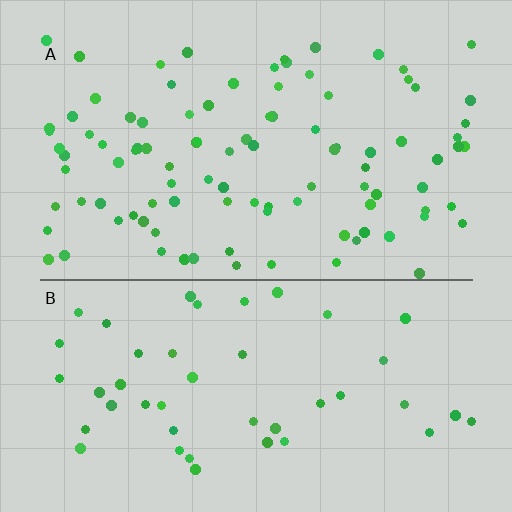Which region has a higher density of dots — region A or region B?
A (the top).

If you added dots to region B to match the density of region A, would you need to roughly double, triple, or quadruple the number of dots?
Approximately double.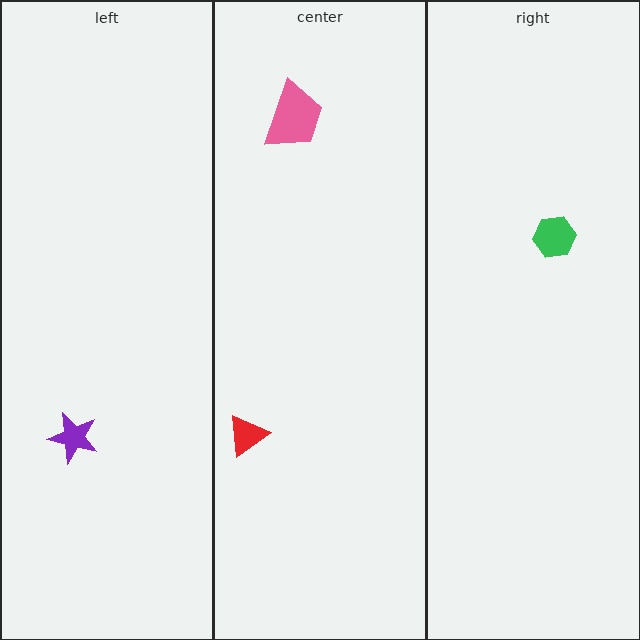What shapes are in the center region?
The pink trapezoid, the red triangle.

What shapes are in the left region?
The purple star.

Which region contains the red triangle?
The center region.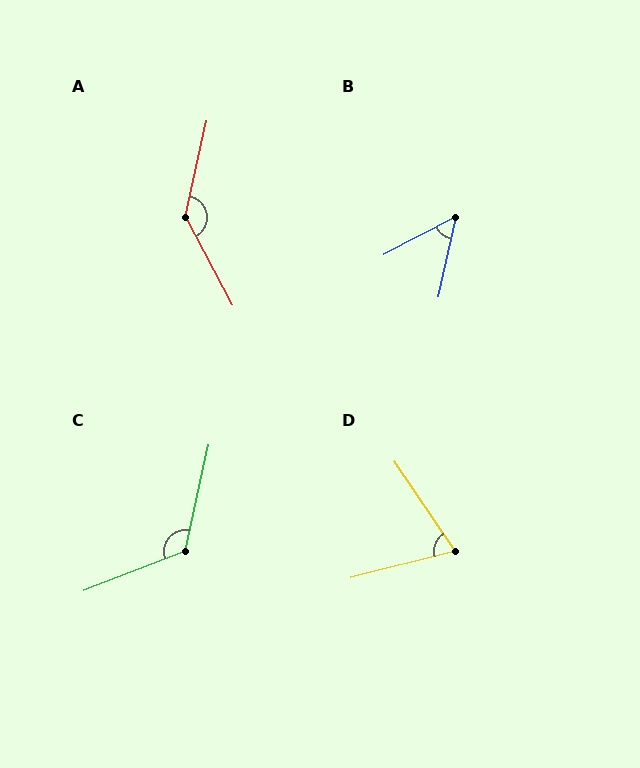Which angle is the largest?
A, at approximately 140 degrees.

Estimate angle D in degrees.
Approximately 71 degrees.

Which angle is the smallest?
B, at approximately 50 degrees.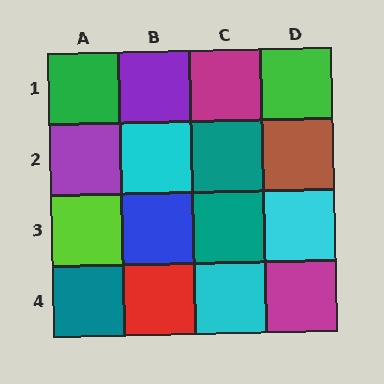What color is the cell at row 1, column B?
Purple.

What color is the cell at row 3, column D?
Cyan.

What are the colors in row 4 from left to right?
Teal, red, cyan, magenta.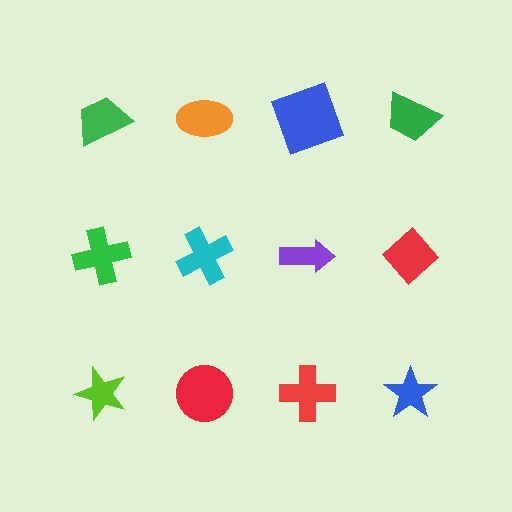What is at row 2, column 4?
A red diamond.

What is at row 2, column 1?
A green cross.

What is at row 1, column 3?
A blue square.